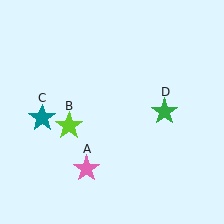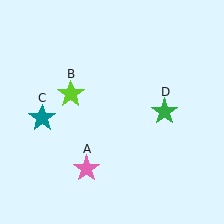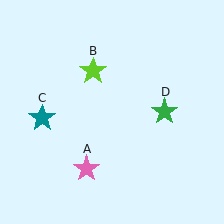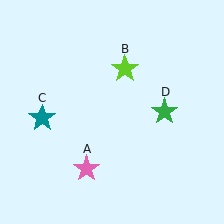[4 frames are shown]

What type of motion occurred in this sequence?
The lime star (object B) rotated clockwise around the center of the scene.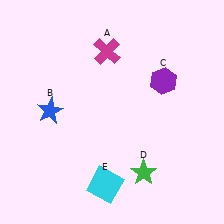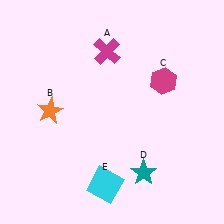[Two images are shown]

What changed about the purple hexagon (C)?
In Image 1, C is purple. In Image 2, it changed to magenta.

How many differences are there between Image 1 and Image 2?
There are 3 differences between the two images.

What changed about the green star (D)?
In Image 1, D is green. In Image 2, it changed to teal.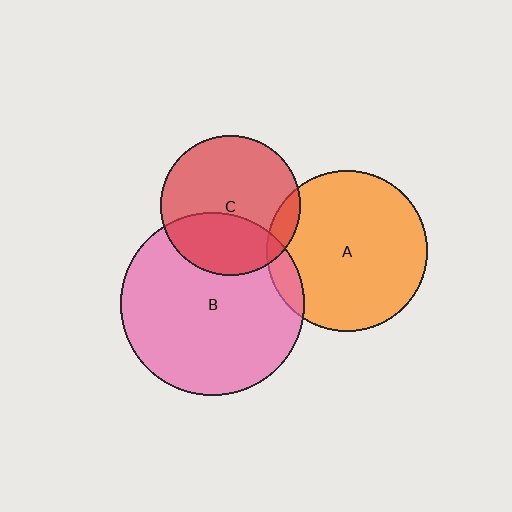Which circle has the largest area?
Circle B (pink).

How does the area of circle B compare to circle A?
Approximately 1.3 times.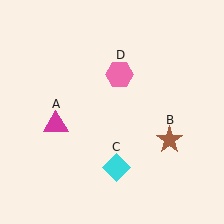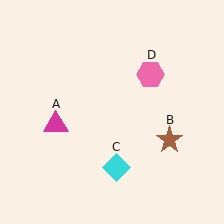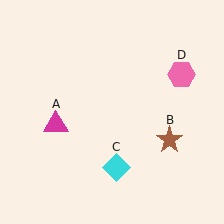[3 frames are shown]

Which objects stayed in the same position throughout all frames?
Magenta triangle (object A) and brown star (object B) and cyan diamond (object C) remained stationary.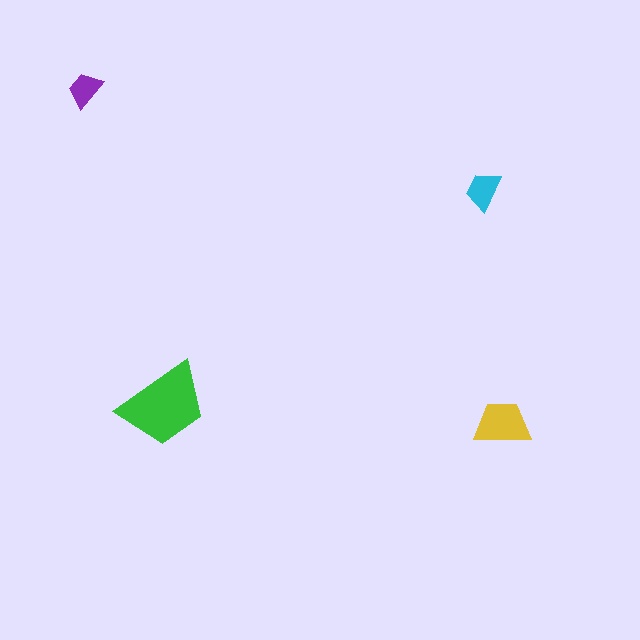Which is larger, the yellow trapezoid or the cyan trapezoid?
The yellow one.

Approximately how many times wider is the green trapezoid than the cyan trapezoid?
About 2.5 times wider.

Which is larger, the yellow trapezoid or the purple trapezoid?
The yellow one.